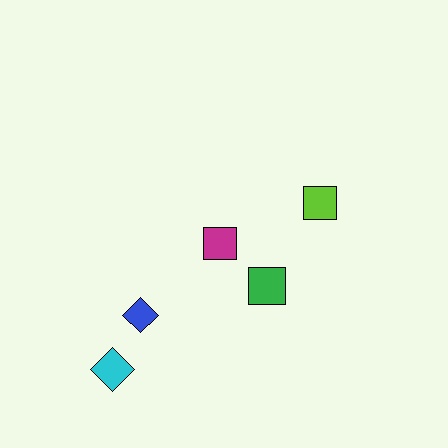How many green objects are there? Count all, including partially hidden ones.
There is 1 green object.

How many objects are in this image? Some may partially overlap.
There are 5 objects.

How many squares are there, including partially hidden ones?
There are 3 squares.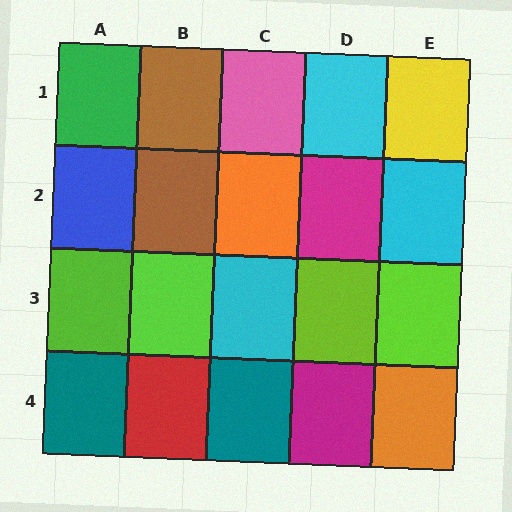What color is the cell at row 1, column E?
Yellow.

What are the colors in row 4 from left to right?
Teal, red, teal, magenta, orange.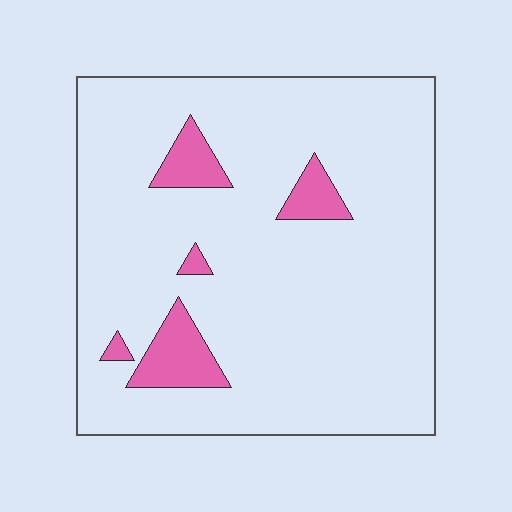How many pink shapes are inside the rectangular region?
5.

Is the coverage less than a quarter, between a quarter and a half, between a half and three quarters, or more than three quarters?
Less than a quarter.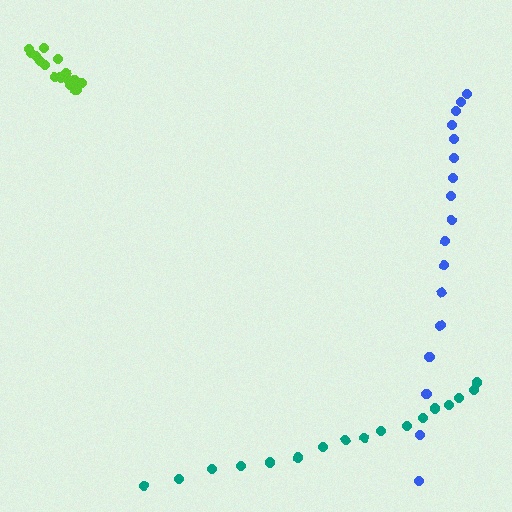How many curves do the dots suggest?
There are 3 distinct paths.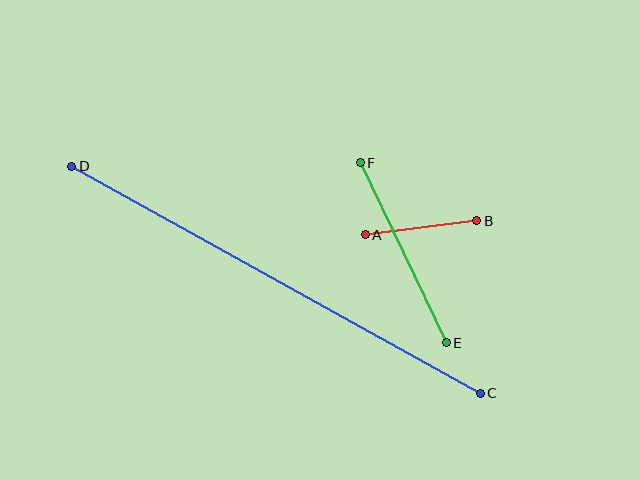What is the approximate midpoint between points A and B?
The midpoint is at approximately (421, 228) pixels.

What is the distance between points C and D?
The distance is approximately 467 pixels.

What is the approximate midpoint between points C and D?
The midpoint is at approximately (276, 280) pixels.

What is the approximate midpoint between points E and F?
The midpoint is at approximately (403, 253) pixels.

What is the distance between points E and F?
The distance is approximately 200 pixels.